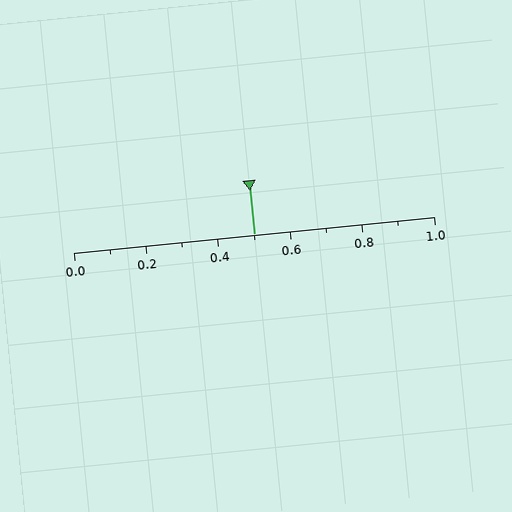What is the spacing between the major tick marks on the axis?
The major ticks are spaced 0.2 apart.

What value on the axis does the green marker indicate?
The marker indicates approximately 0.5.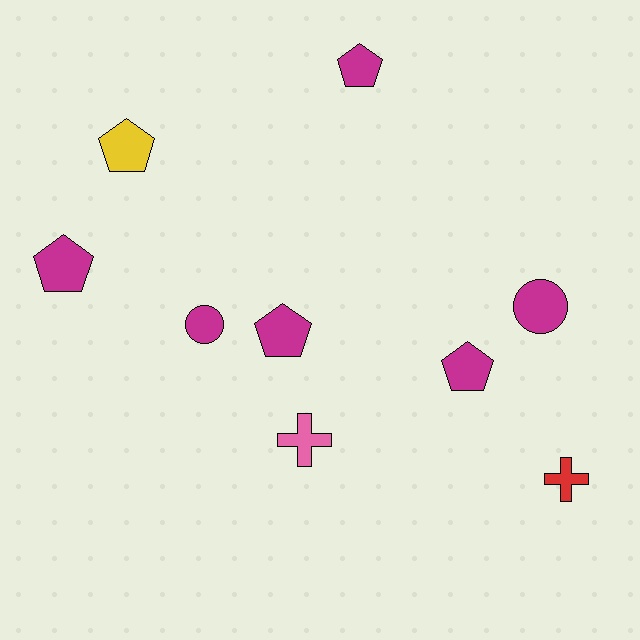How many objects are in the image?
There are 9 objects.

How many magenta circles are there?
There are 2 magenta circles.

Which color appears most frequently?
Magenta, with 6 objects.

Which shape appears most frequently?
Pentagon, with 5 objects.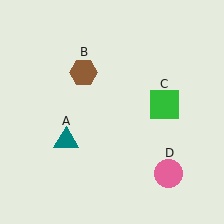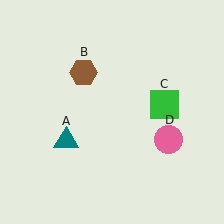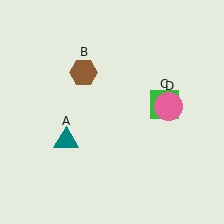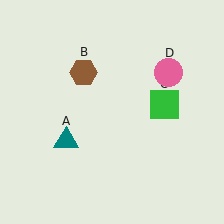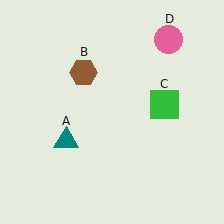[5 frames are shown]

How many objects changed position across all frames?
1 object changed position: pink circle (object D).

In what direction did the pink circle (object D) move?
The pink circle (object D) moved up.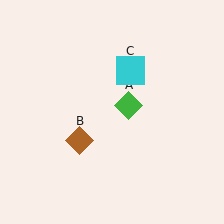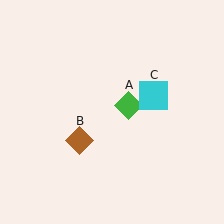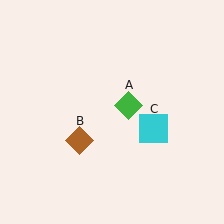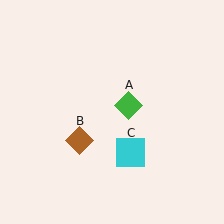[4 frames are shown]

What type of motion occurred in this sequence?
The cyan square (object C) rotated clockwise around the center of the scene.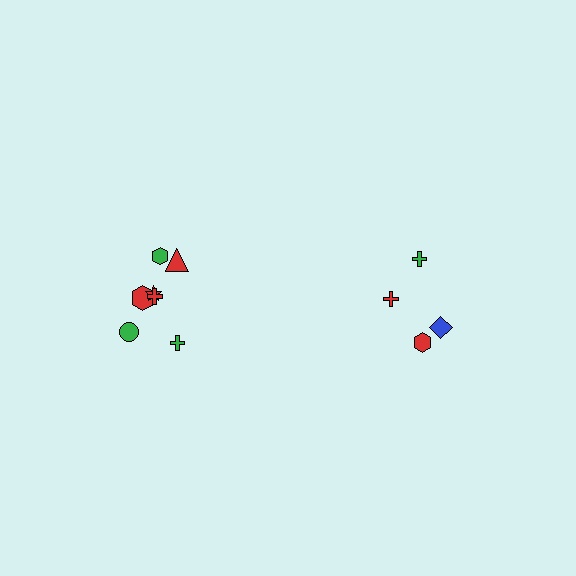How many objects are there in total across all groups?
There are 11 objects.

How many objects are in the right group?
There are 4 objects.